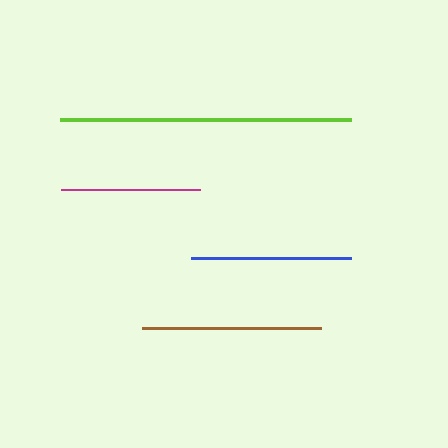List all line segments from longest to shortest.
From longest to shortest: lime, brown, blue, magenta.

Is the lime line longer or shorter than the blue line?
The lime line is longer than the blue line.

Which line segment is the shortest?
The magenta line is the shortest at approximately 139 pixels.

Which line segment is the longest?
The lime line is the longest at approximately 290 pixels.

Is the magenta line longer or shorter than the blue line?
The blue line is longer than the magenta line.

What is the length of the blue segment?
The blue segment is approximately 160 pixels long.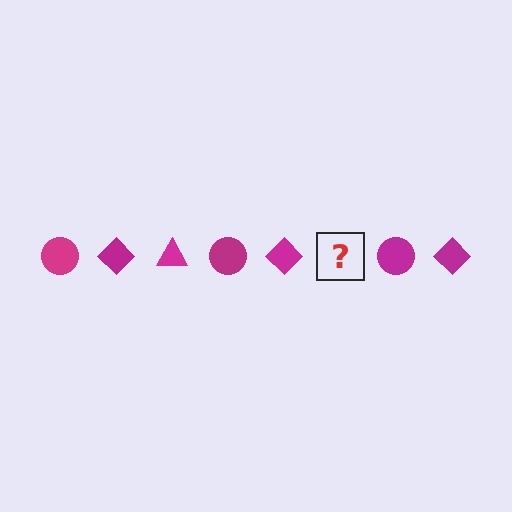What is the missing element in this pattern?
The missing element is a magenta triangle.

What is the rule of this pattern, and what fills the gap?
The rule is that the pattern cycles through circle, diamond, triangle shapes in magenta. The gap should be filled with a magenta triangle.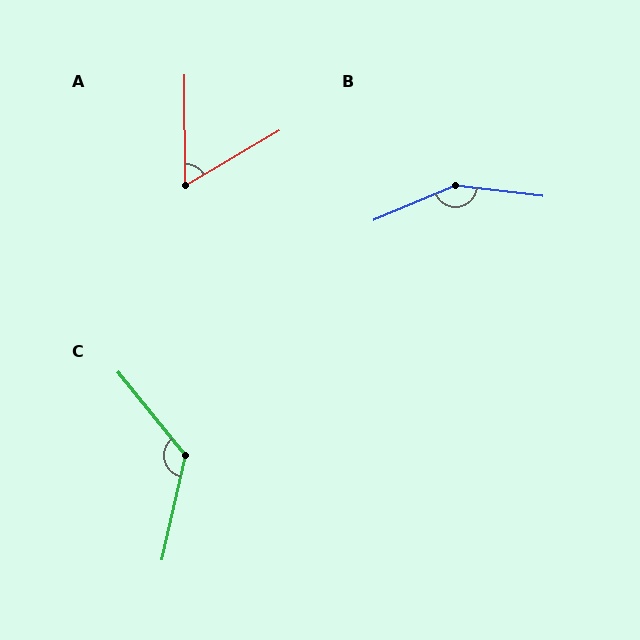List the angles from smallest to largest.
A (60°), C (128°), B (150°).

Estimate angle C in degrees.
Approximately 128 degrees.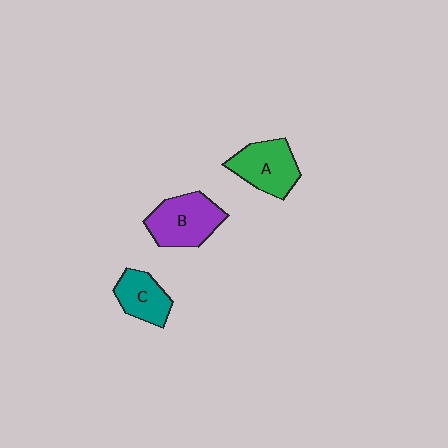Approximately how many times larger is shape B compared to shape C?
Approximately 1.4 times.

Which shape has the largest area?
Shape B (purple).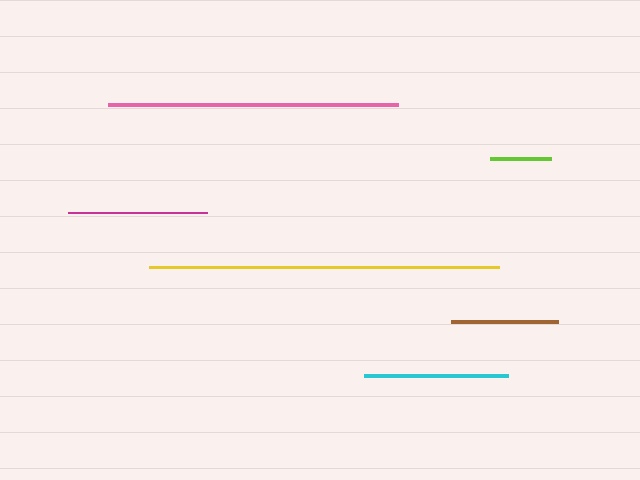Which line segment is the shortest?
The lime line is the shortest at approximately 61 pixels.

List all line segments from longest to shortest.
From longest to shortest: yellow, pink, cyan, magenta, brown, lime.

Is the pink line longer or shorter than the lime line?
The pink line is longer than the lime line.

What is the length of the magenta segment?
The magenta segment is approximately 139 pixels long.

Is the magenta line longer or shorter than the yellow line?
The yellow line is longer than the magenta line.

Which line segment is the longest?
The yellow line is the longest at approximately 350 pixels.